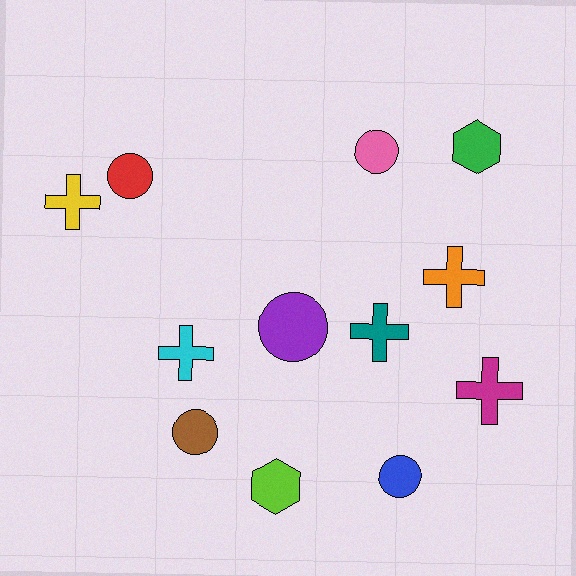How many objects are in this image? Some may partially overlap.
There are 12 objects.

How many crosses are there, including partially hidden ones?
There are 5 crosses.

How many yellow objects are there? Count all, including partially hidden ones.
There is 1 yellow object.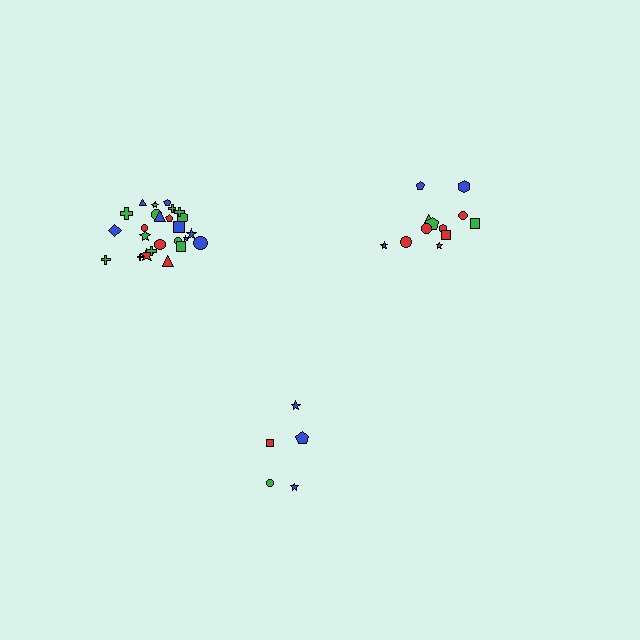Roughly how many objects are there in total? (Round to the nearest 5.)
Roughly 40 objects in total.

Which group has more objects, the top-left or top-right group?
The top-left group.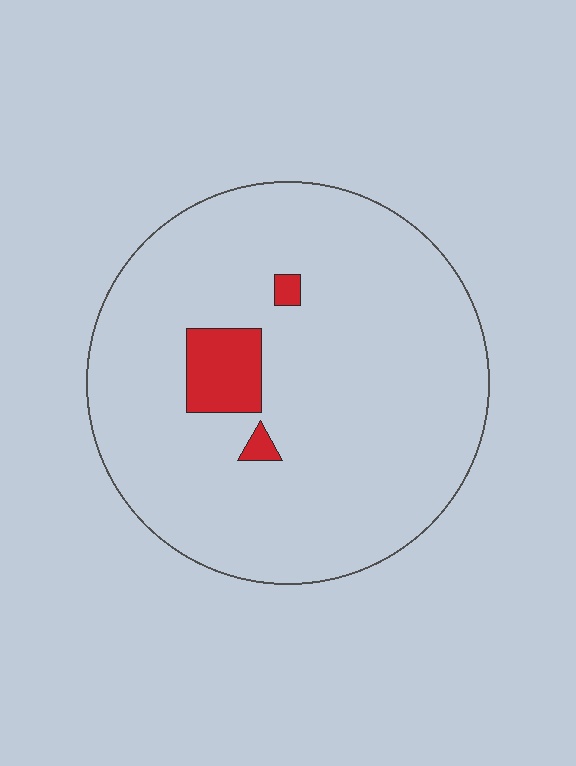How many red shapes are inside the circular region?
3.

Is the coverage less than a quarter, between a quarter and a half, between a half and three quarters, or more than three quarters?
Less than a quarter.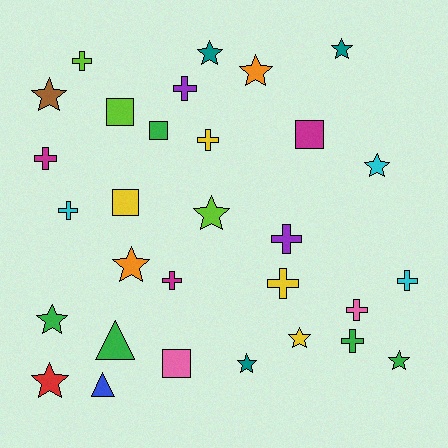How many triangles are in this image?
There are 2 triangles.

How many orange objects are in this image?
There are 2 orange objects.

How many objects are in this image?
There are 30 objects.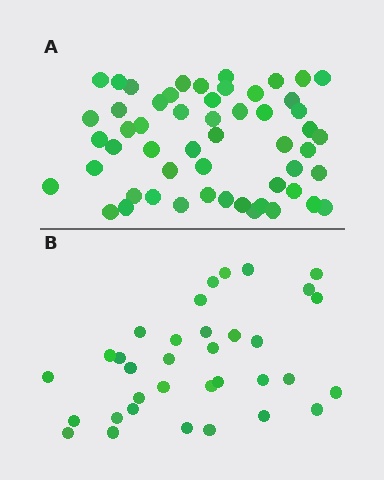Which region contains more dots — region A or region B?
Region A (the top region) has more dots.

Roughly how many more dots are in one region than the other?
Region A has approximately 20 more dots than region B.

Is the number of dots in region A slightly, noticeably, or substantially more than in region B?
Region A has substantially more. The ratio is roughly 1.6 to 1.